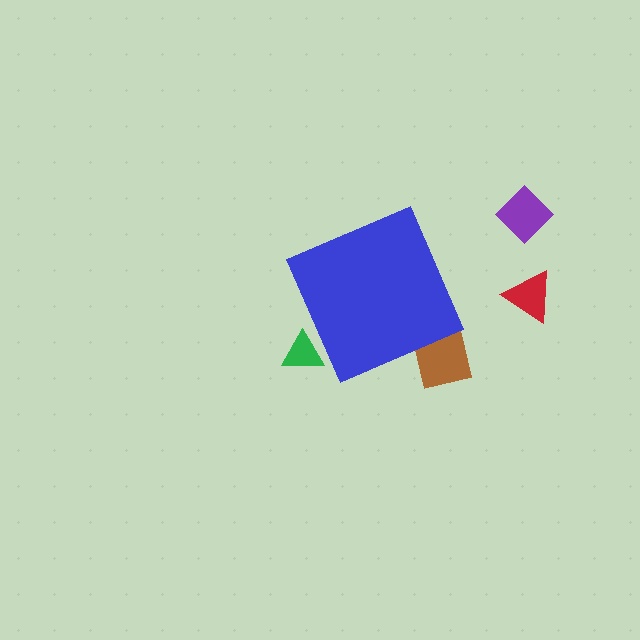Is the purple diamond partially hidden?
No, the purple diamond is fully visible.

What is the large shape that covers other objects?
A blue diamond.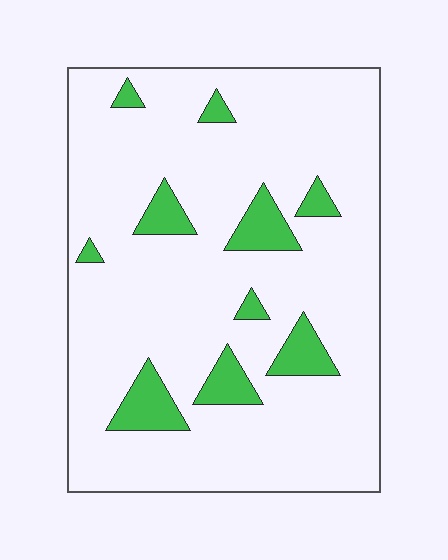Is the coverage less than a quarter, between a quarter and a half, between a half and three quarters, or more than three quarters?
Less than a quarter.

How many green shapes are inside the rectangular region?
10.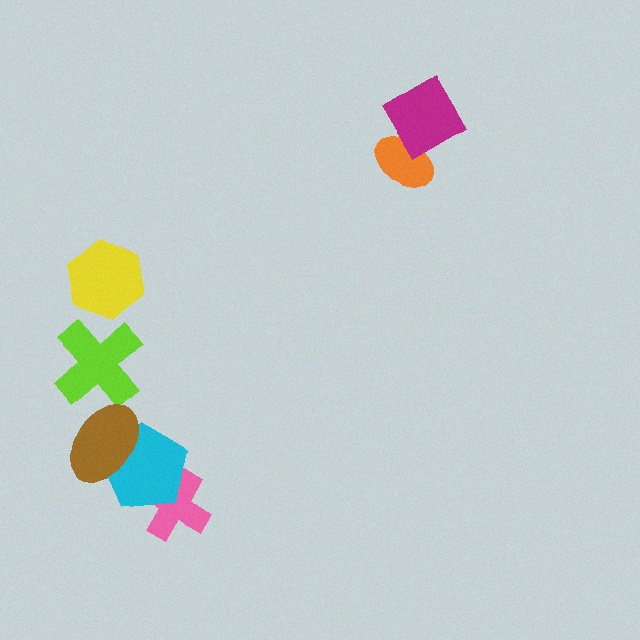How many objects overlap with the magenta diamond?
1 object overlaps with the magenta diamond.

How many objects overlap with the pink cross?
1 object overlaps with the pink cross.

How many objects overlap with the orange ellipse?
1 object overlaps with the orange ellipse.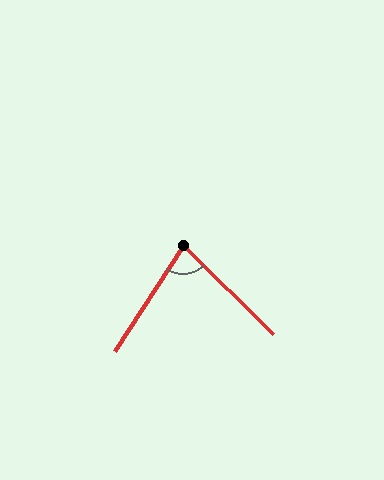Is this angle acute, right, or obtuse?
It is acute.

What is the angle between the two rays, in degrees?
Approximately 78 degrees.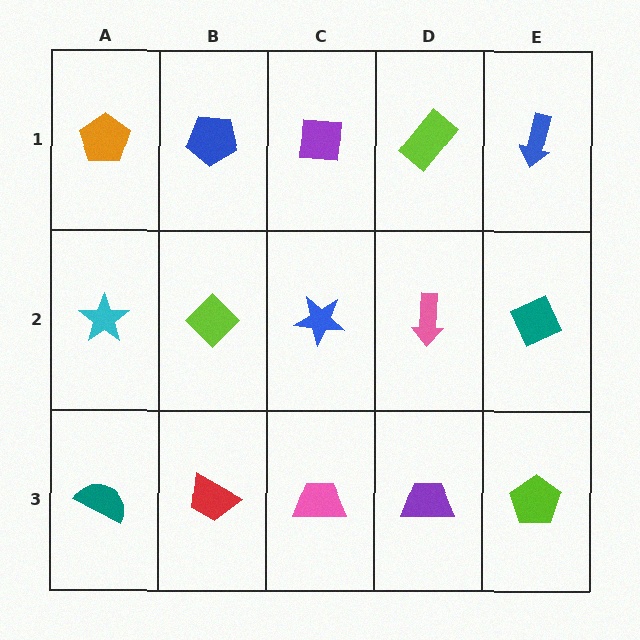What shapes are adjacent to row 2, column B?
A blue pentagon (row 1, column B), a red trapezoid (row 3, column B), a cyan star (row 2, column A), a blue star (row 2, column C).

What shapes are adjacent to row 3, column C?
A blue star (row 2, column C), a red trapezoid (row 3, column B), a purple trapezoid (row 3, column D).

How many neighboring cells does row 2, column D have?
4.